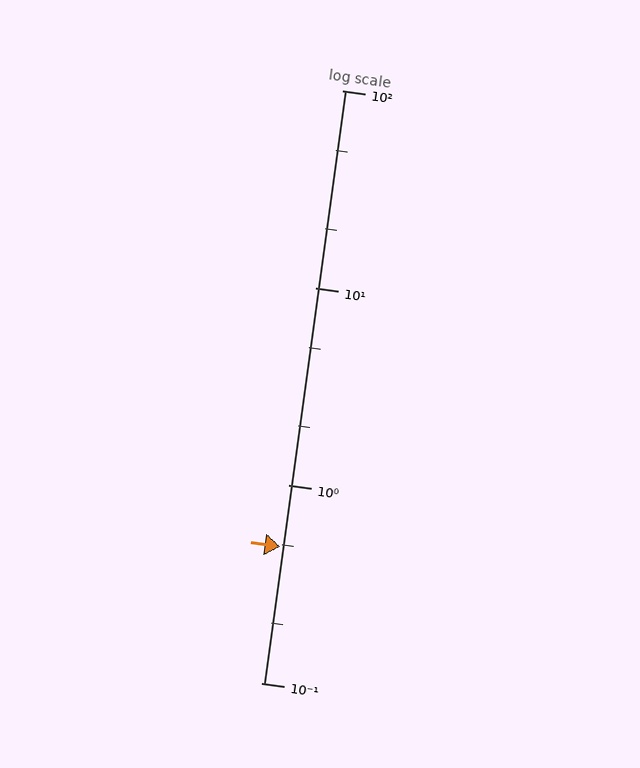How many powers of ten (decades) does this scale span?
The scale spans 3 decades, from 0.1 to 100.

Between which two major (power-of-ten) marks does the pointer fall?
The pointer is between 0.1 and 1.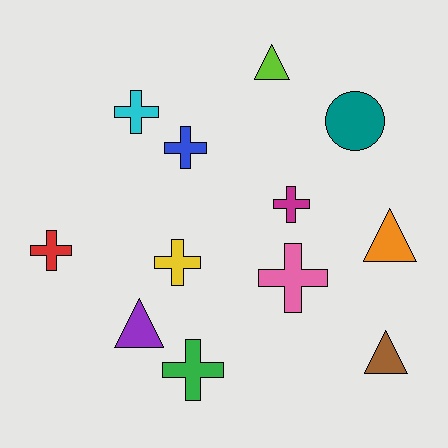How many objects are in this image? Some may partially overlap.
There are 12 objects.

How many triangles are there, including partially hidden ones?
There are 4 triangles.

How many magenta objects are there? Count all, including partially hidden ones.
There is 1 magenta object.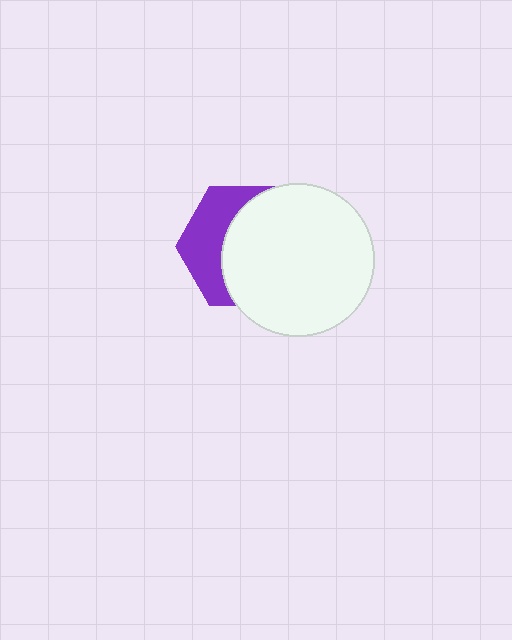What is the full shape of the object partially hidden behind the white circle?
The partially hidden object is a purple hexagon.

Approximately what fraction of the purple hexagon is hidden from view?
Roughly 61% of the purple hexagon is hidden behind the white circle.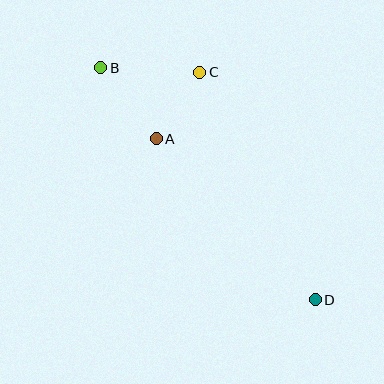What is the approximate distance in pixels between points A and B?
The distance between A and B is approximately 90 pixels.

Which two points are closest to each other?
Points A and C are closest to each other.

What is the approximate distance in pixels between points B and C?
The distance between B and C is approximately 99 pixels.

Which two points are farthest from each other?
Points B and D are farthest from each other.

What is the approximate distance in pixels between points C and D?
The distance between C and D is approximately 255 pixels.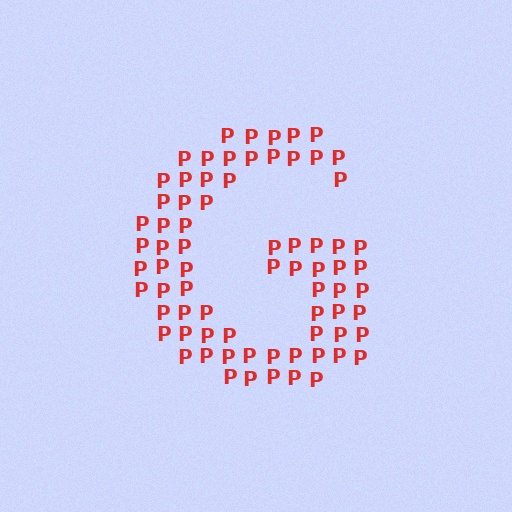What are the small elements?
The small elements are letter P's.